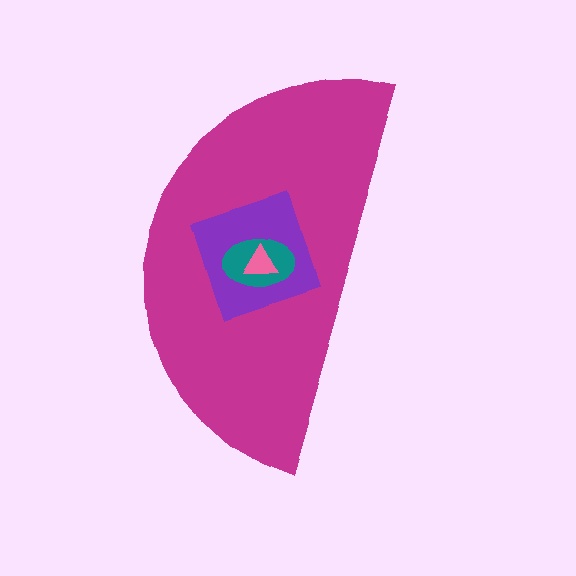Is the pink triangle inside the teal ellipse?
Yes.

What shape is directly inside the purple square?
The teal ellipse.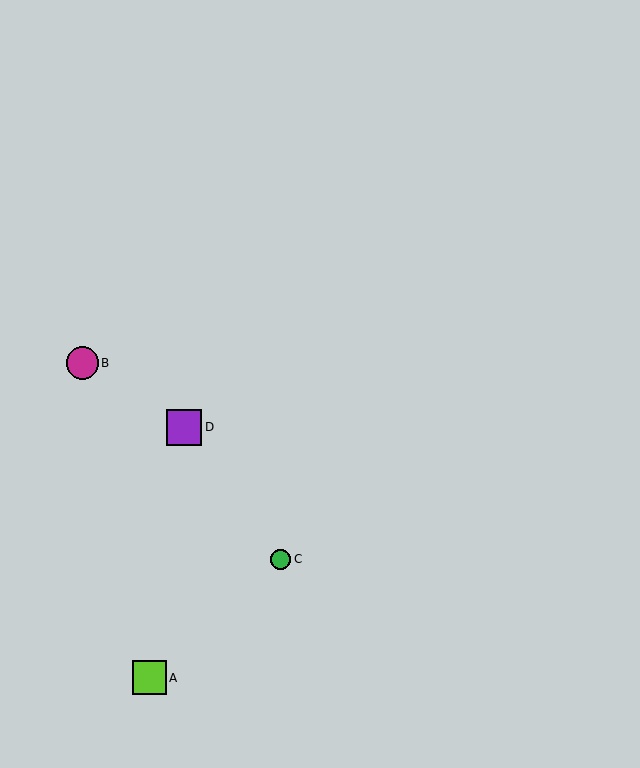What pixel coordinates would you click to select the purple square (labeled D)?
Click at (184, 427) to select the purple square D.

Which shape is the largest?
The purple square (labeled D) is the largest.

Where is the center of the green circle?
The center of the green circle is at (280, 559).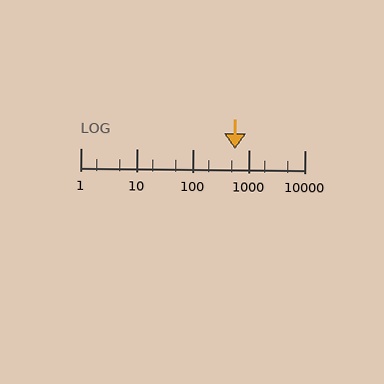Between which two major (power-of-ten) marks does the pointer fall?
The pointer is between 100 and 1000.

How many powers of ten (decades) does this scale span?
The scale spans 4 decades, from 1 to 10000.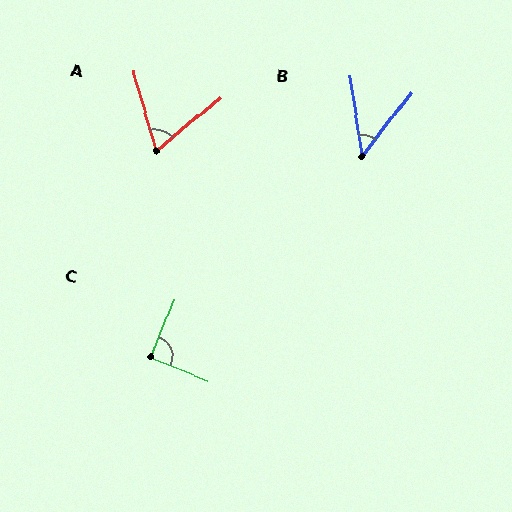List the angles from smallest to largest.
B (47°), A (66°), C (91°).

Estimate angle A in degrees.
Approximately 66 degrees.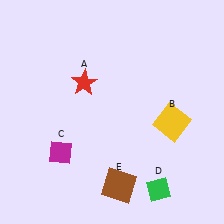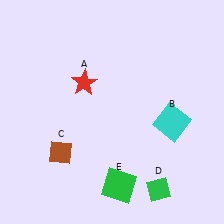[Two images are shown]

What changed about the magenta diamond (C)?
In Image 1, C is magenta. In Image 2, it changed to brown.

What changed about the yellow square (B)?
In Image 1, B is yellow. In Image 2, it changed to cyan.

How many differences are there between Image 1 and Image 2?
There are 3 differences between the two images.